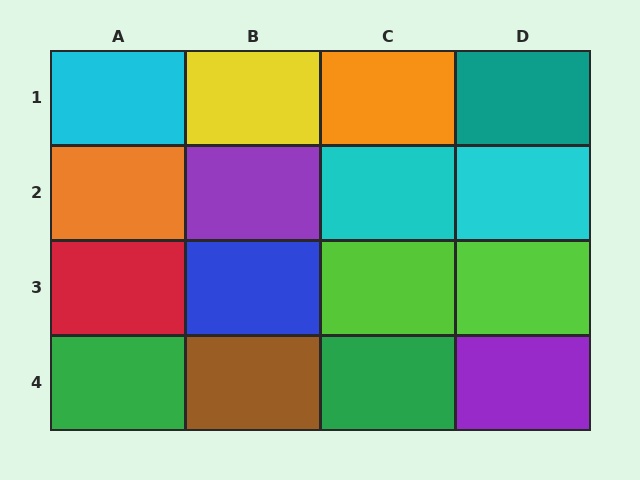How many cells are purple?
2 cells are purple.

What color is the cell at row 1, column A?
Cyan.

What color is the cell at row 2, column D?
Cyan.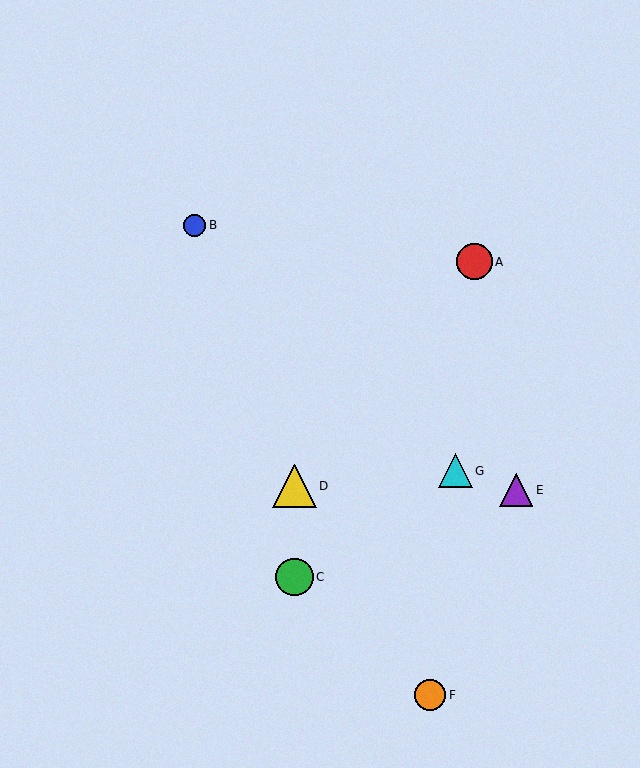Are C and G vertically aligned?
No, C is at x≈294 and G is at x≈455.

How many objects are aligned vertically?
2 objects (C, D) are aligned vertically.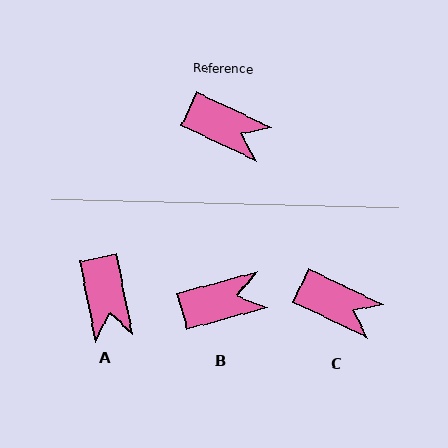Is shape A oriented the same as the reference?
No, it is off by about 53 degrees.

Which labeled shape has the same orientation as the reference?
C.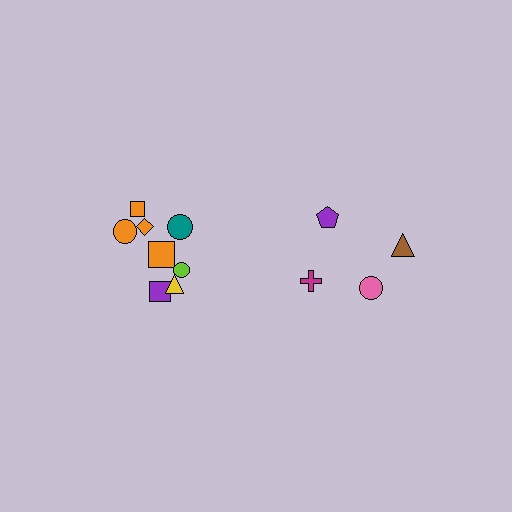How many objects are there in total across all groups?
There are 12 objects.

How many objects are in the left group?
There are 8 objects.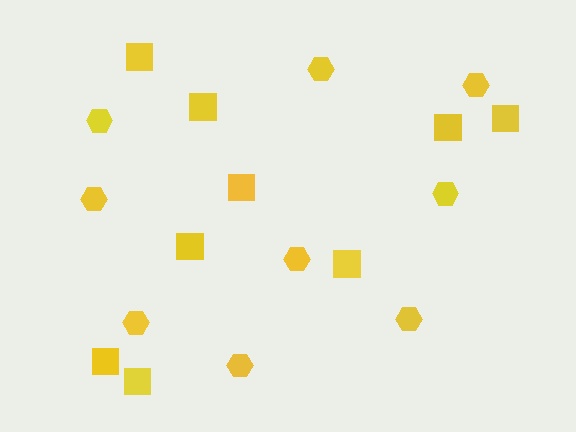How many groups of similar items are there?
There are 2 groups: one group of squares (9) and one group of hexagons (9).